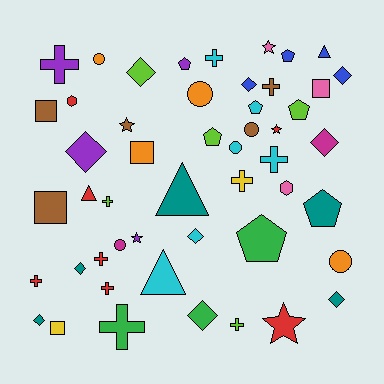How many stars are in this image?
There are 5 stars.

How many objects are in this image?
There are 50 objects.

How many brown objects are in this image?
There are 5 brown objects.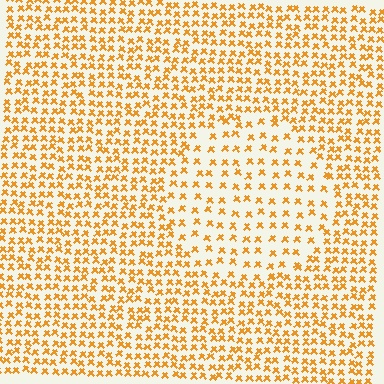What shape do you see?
I see a circle.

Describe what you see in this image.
The image contains small orange elements arranged at two different densities. A circle-shaped region is visible where the elements are less densely packed than the surrounding area.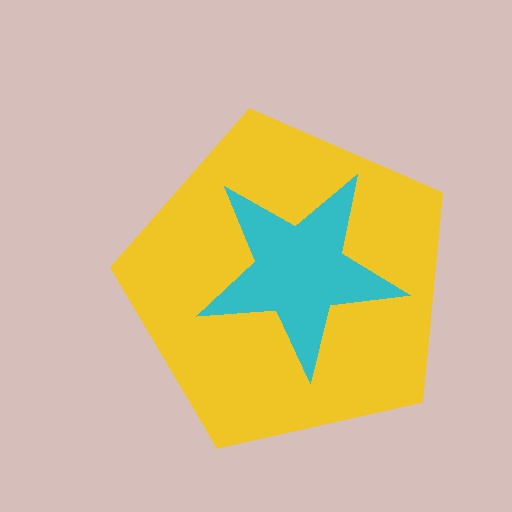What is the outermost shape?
The yellow pentagon.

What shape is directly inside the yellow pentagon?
The cyan star.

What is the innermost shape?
The cyan star.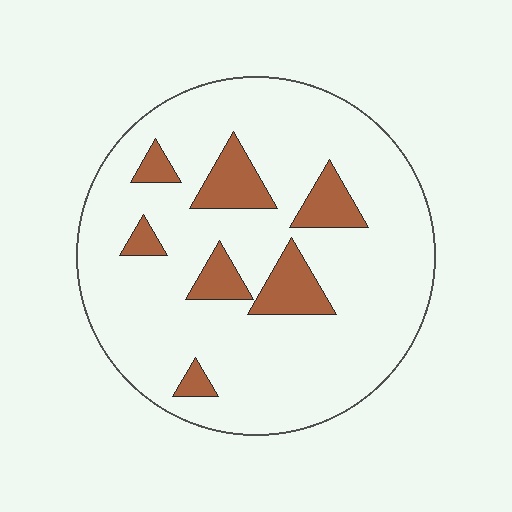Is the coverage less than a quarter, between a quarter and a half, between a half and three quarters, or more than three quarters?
Less than a quarter.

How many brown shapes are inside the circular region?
7.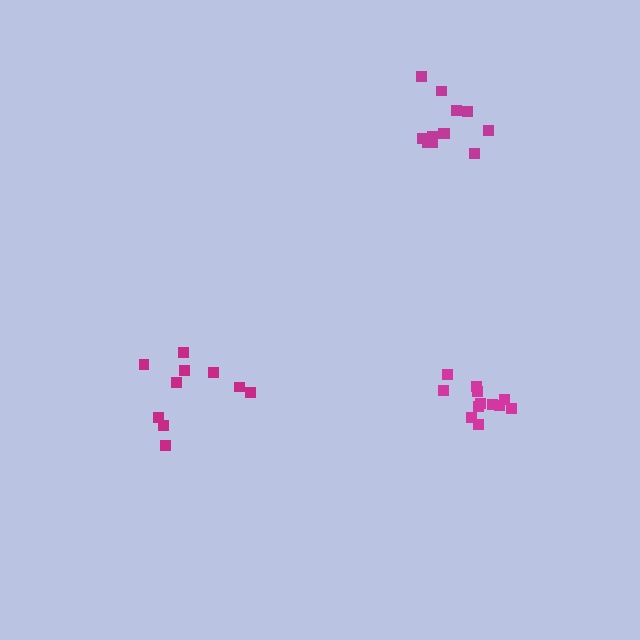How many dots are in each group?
Group 1: 10 dots, Group 2: 12 dots, Group 3: 12 dots (34 total).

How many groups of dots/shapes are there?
There are 3 groups.